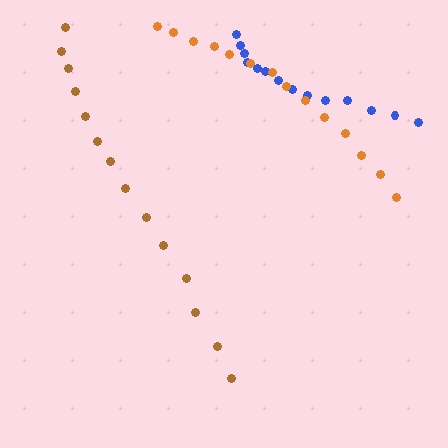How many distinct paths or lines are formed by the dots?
There are 3 distinct paths.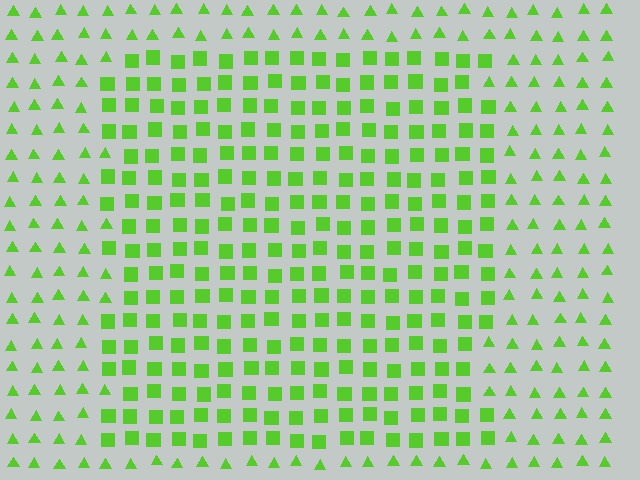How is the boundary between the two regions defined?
The boundary is defined by a change in element shape: squares inside vs. triangles outside. All elements share the same color and spacing.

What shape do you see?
I see a rectangle.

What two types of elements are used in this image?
The image uses squares inside the rectangle region and triangles outside it.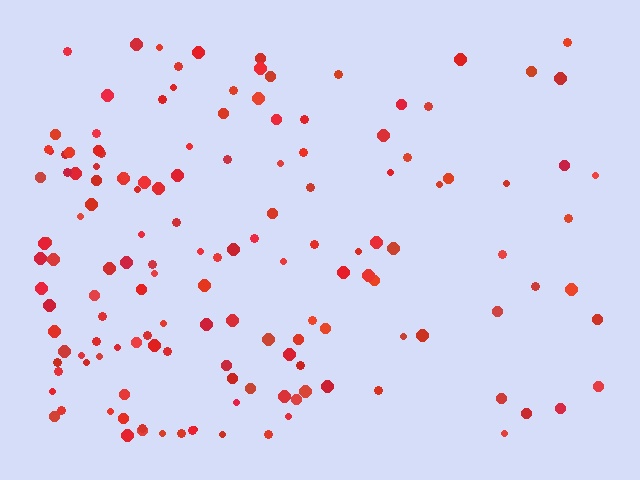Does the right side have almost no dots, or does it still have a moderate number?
Still a moderate number, just noticeably fewer than the left.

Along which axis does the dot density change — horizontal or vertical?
Horizontal.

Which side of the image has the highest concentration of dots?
The left.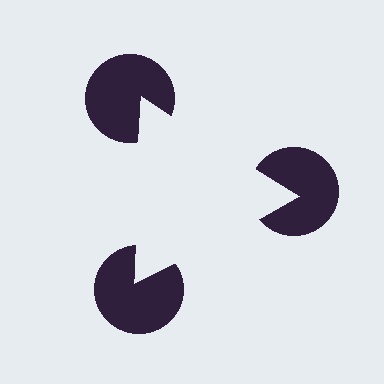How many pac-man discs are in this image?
There are 3 — one at each vertex of the illusory triangle.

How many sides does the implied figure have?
3 sides.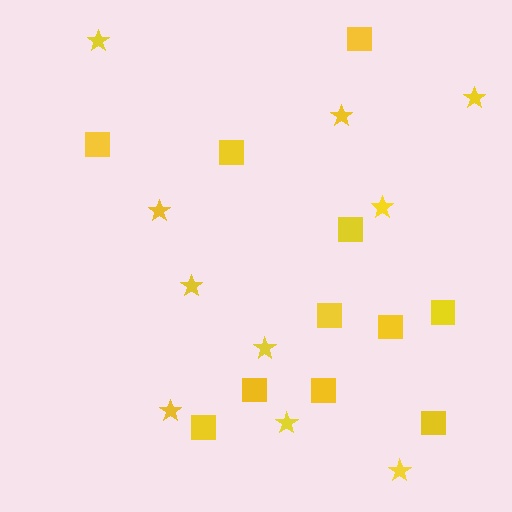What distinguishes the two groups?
There are 2 groups: one group of squares (11) and one group of stars (10).